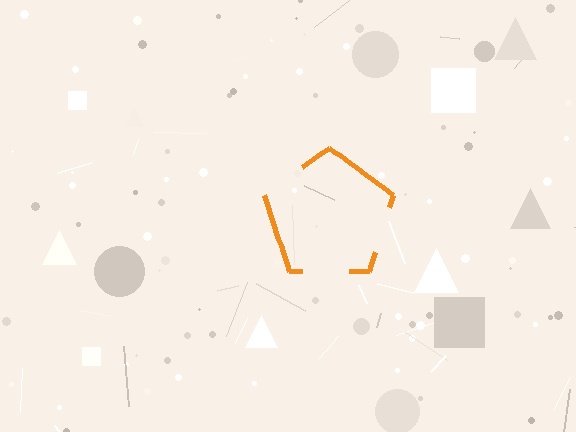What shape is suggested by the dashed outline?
The dashed outline suggests a pentagon.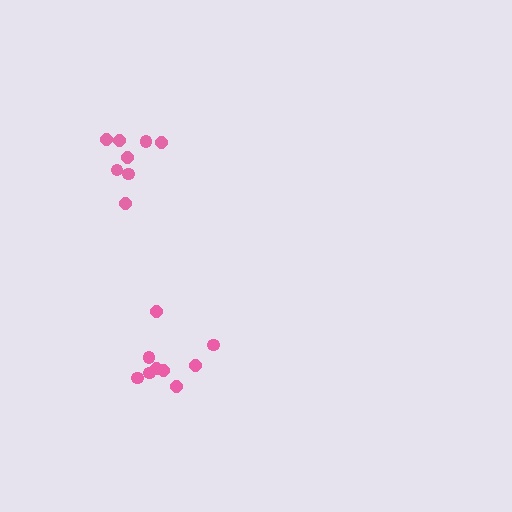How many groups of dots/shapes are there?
There are 2 groups.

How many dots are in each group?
Group 1: 9 dots, Group 2: 8 dots (17 total).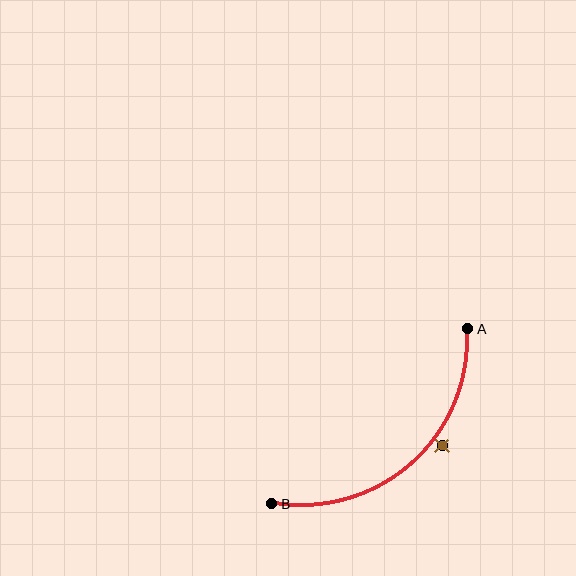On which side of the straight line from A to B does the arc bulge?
The arc bulges below and to the right of the straight line connecting A and B.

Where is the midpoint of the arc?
The arc midpoint is the point on the curve farthest from the straight line joining A and B. It sits below and to the right of that line.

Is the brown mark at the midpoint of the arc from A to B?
No — the brown mark does not lie on the arc at all. It sits slightly outside the curve.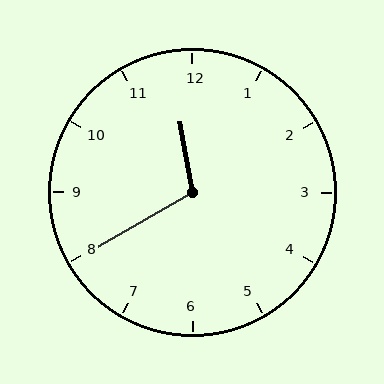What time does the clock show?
11:40.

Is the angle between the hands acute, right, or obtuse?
It is obtuse.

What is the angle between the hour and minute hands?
Approximately 110 degrees.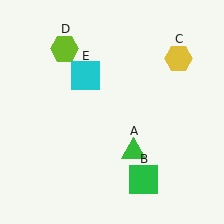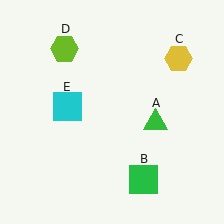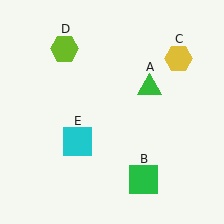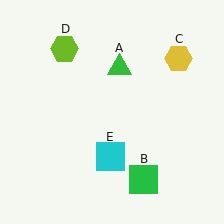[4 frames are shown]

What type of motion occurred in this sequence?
The green triangle (object A), cyan square (object E) rotated counterclockwise around the center of the scene.